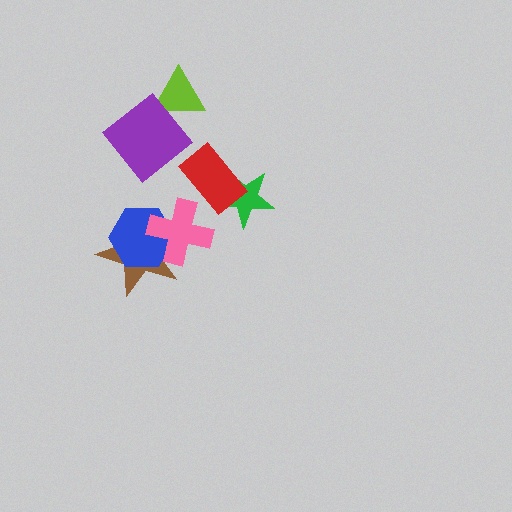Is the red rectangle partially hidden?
No, no other shape covers it.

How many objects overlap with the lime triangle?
1 object overlaps with the lime triangle.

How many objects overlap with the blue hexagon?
2 objects overlap with the blue hexagon.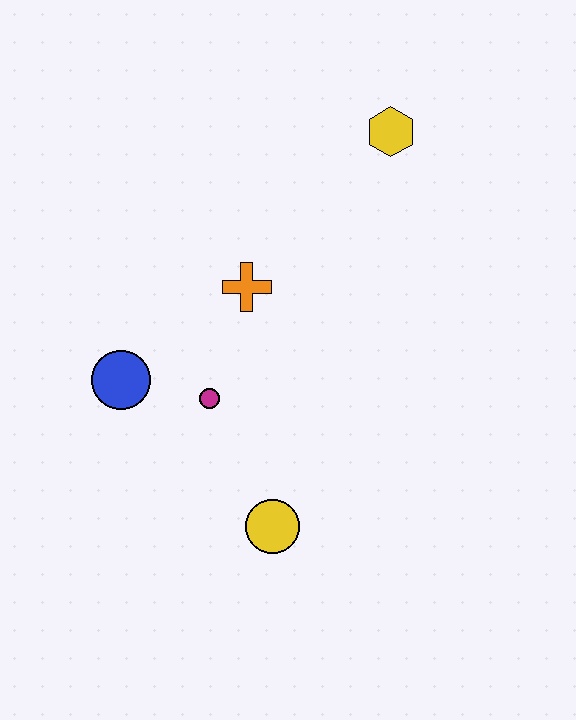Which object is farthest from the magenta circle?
The yellow hexagon is farthest from the magenta circle.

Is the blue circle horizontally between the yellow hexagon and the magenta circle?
No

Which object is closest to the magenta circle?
The blue circle is closest to the magenta circle.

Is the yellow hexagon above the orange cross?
Yes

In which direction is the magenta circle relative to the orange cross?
The magenta circle is below the orange cross.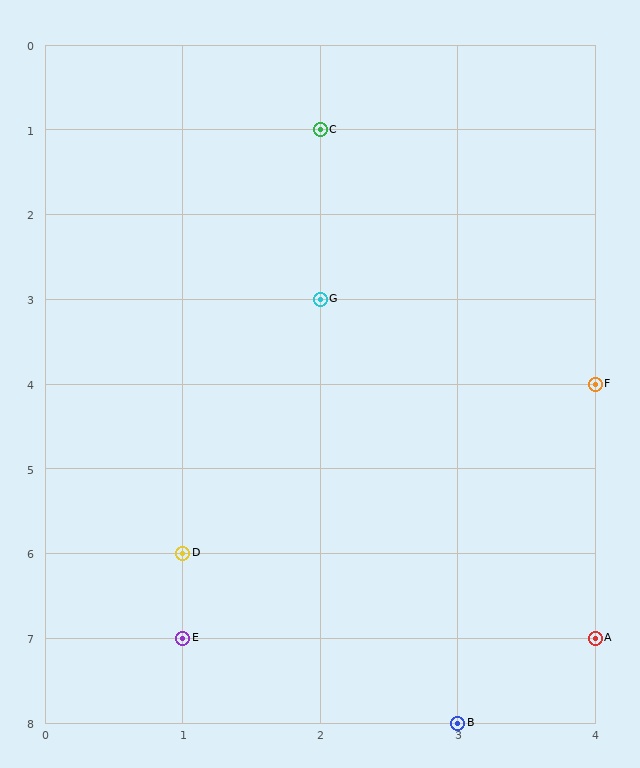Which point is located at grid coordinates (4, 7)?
Point A is at (4, 7).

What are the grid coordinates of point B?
Point B is at grid coordinates (3, 8).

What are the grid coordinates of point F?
Point F is at grid coordinates (4, 4).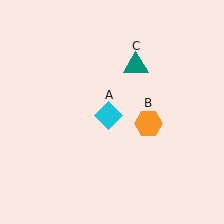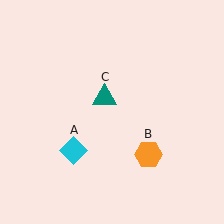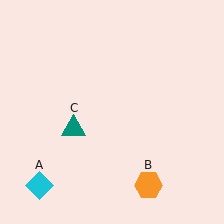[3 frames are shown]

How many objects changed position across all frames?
3 objects changed position: cyan diamond (object A), orange hexagon (object B), teal triangle (object C).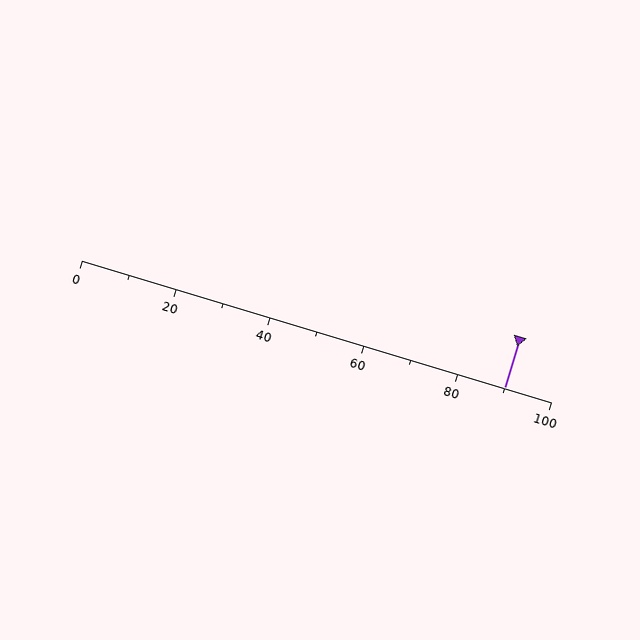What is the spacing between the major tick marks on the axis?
The major ticks are spaced 20 apart.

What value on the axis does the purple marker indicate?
The marker indicates approximately 90.